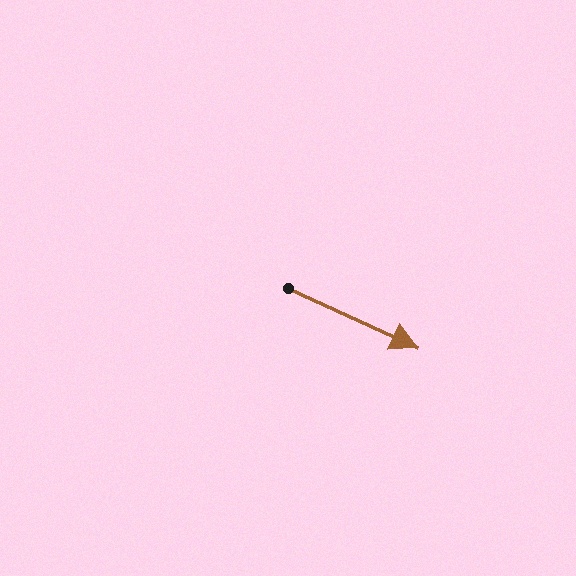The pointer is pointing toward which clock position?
Roughly 4 o'clock.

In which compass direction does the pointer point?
Southeast.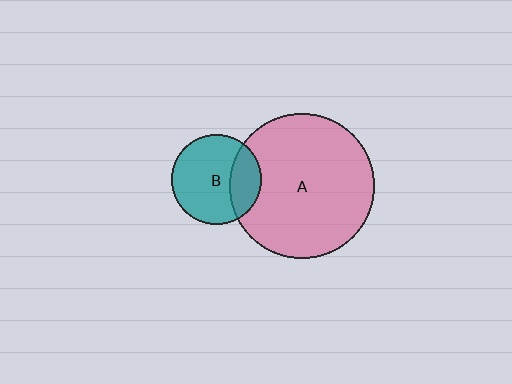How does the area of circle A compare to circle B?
Approximately 2.6 times.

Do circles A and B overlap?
Yes.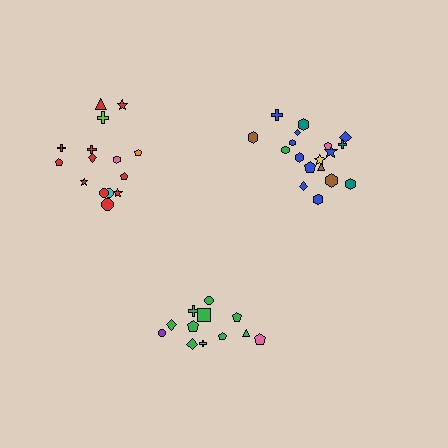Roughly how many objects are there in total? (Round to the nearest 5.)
Roughly 45 objects in total.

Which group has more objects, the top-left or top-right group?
The top-right group.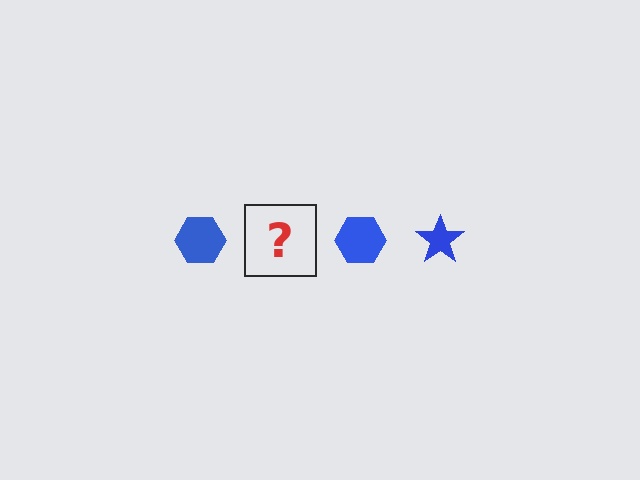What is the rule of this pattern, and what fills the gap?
The rule is that the pattern cycles through hexagon, star shapes in blue. The gap should be filled with a blue star.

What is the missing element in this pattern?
The missing element is a blue star.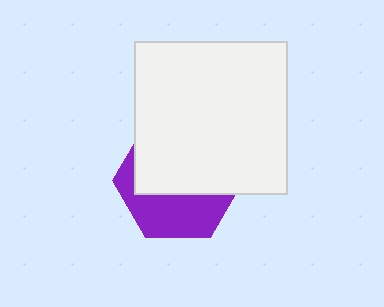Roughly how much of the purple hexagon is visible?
A small part of it is visible (roughly 39%).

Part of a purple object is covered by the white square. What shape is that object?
It is a hexagon.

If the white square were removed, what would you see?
You would see the complete purple hexagon.